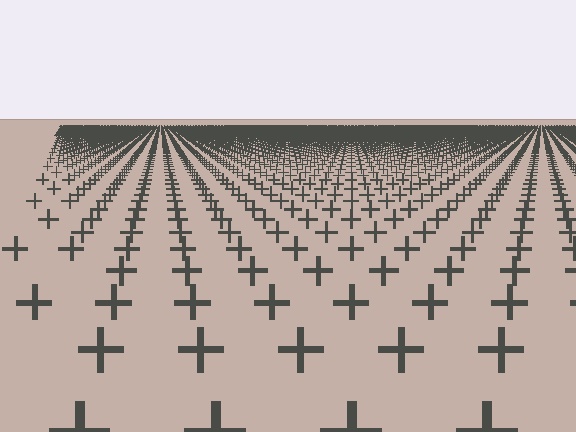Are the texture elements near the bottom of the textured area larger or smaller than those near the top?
Larger. Near the bottom, elements are closer to the viewer and appear at a bigger on-screen size.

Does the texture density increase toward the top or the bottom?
Density increases toward the top.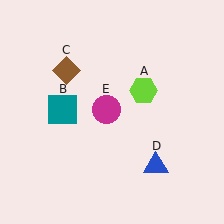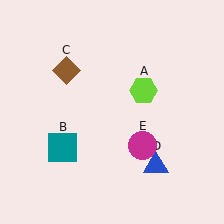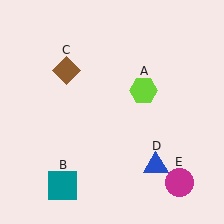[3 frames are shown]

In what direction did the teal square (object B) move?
The teal square (object B) moved down.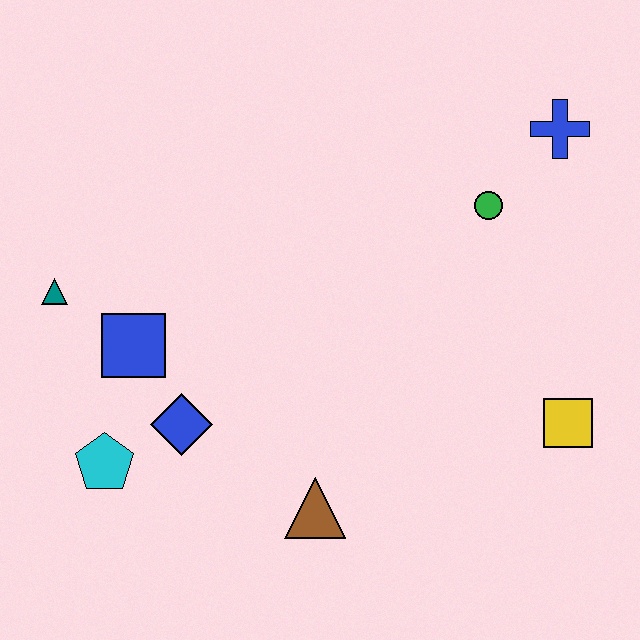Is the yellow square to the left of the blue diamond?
No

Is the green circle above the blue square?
Yes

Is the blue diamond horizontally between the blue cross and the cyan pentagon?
Yes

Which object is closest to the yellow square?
The green circle is closest to the yellow square.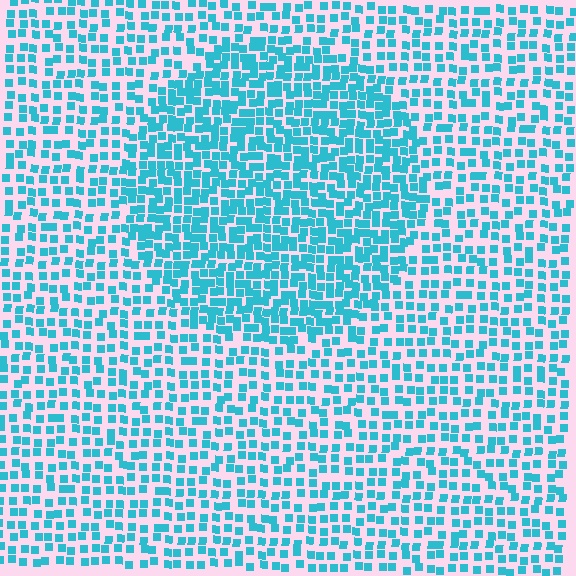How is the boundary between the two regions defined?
The boundary is defined by a change in element density (approximately 1.7x ratio). All elements are the same color, size, and shape.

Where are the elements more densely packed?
The elements are more densely packed inside the circle boundary.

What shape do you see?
I see a circle.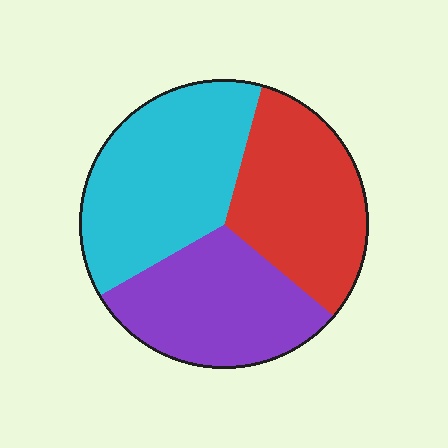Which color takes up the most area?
Cyan, at roughly 40%.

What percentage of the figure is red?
Red takes up between a sixth and a third of the figure.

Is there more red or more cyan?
Cyan.